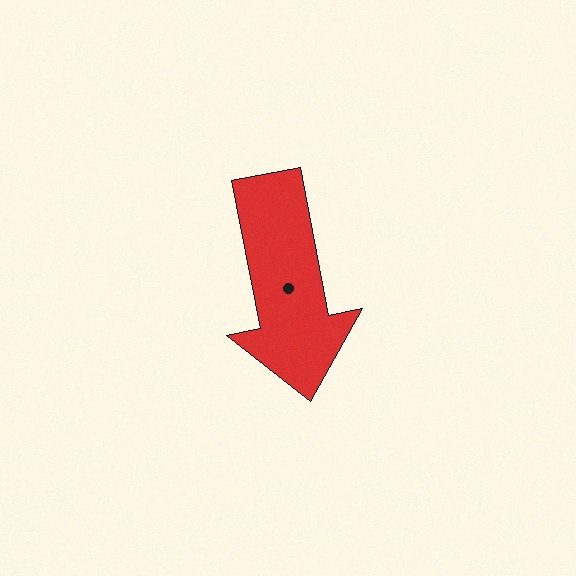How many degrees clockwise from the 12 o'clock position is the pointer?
Approximately 169 degrees.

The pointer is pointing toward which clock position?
Roughly 6 o'clock.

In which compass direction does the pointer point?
South.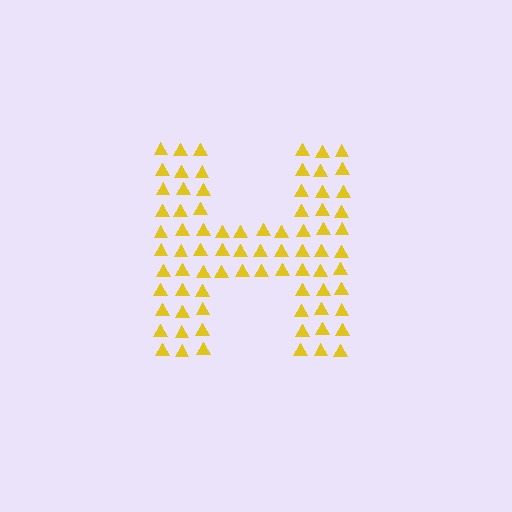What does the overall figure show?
The overall figure shows the letter H.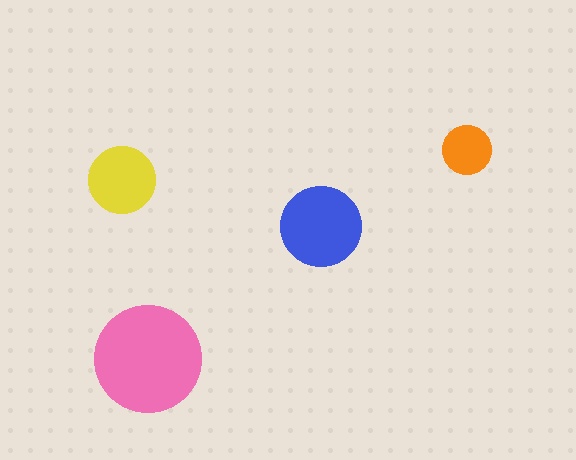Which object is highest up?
The orange circle is topmost.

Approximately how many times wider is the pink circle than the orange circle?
About 2 times wider.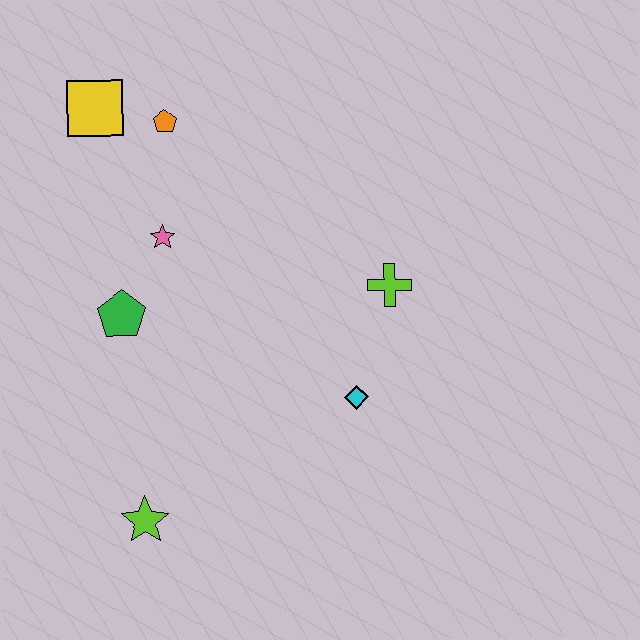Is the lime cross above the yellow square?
No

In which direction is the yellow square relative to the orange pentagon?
The yellow square is to the left of the orange pentagon.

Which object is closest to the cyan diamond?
The lime cross is closest to the cyan diamond.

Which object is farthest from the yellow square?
The lime star is farthest from the yellow square.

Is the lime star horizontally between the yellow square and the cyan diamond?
Yes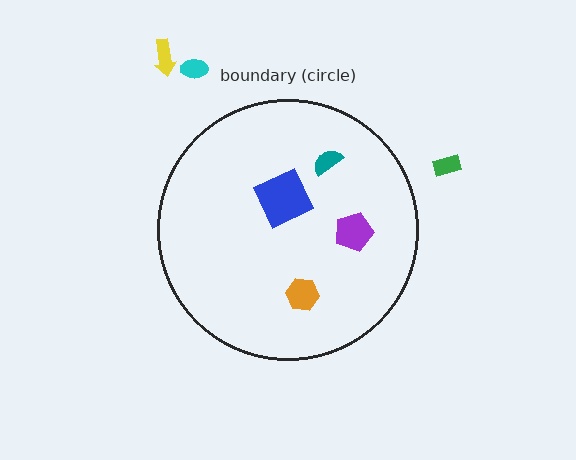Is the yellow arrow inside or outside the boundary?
Outside.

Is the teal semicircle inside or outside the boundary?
Inside.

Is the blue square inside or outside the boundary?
Inside.